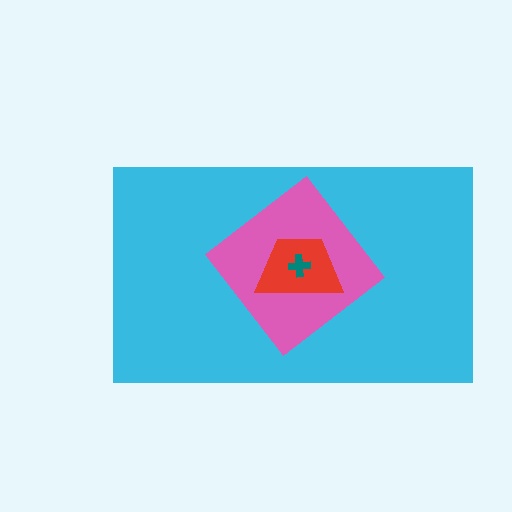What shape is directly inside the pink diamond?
The red trapezoid.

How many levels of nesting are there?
4.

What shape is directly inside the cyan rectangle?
The pink diamond.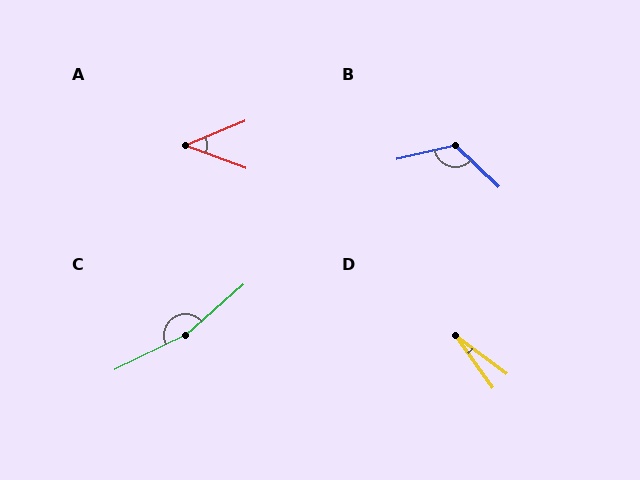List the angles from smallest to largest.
D (18°), A (43°), B (123°), C (165°).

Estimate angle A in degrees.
Approximately 43 degrees.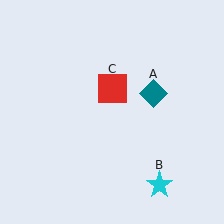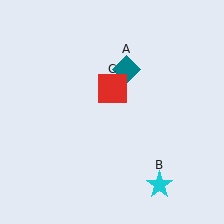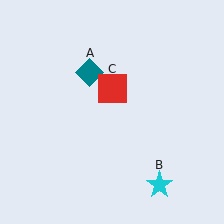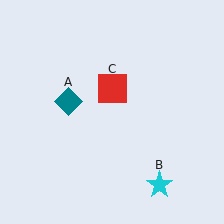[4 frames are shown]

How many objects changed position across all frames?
1 object changed position: teal diamond (object A).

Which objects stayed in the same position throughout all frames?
Cyan star (object B) and red square (object C) remained stationary.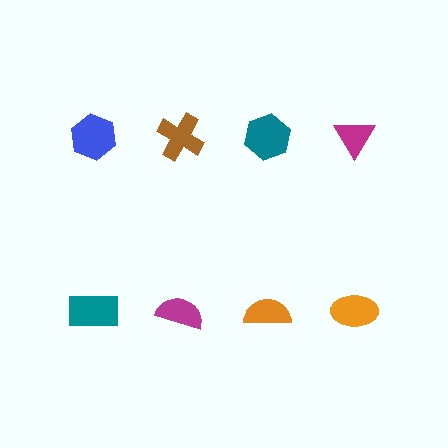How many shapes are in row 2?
4 shapes.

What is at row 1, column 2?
A brown cross.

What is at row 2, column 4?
An orange ellipse.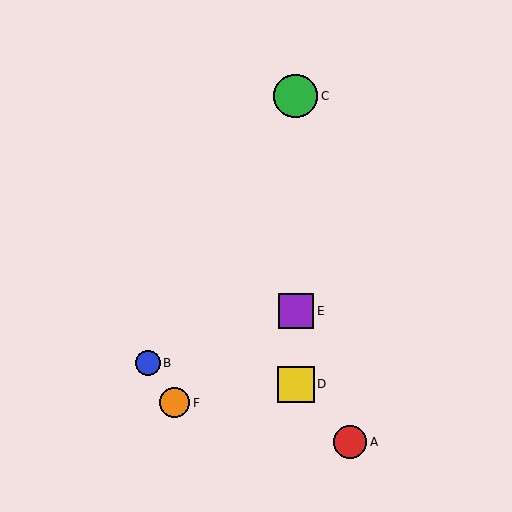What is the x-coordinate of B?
Object B is at x≈148.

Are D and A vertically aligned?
No, D is at x≈296 and A is at x≈350.